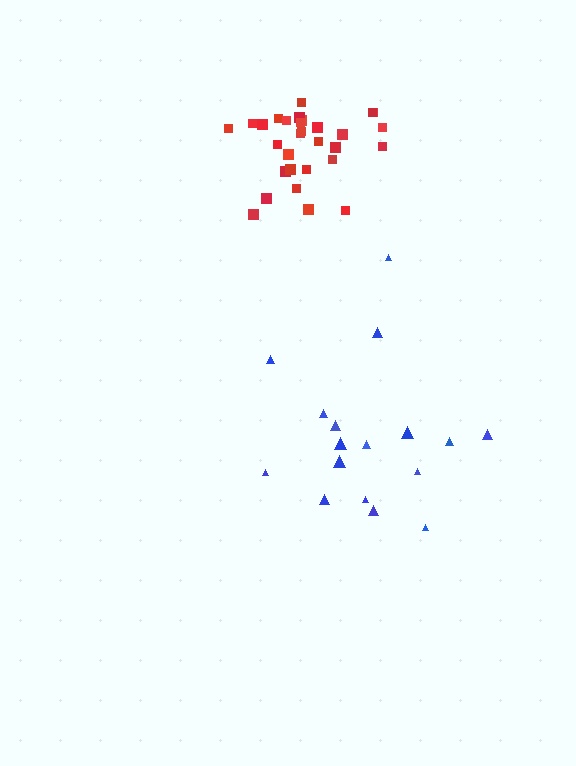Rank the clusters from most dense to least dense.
red, blue.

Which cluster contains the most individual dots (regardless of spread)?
Red (30).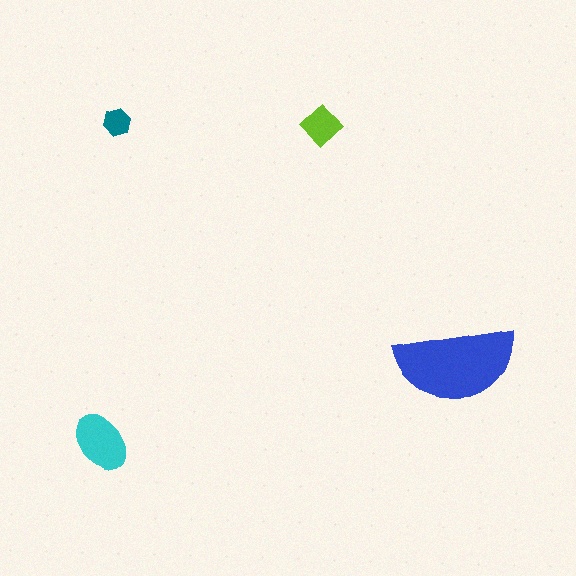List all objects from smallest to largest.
The teal hexagon, the lime diamond, the cyan ellipse, the blue semicircle.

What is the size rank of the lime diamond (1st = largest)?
3rd.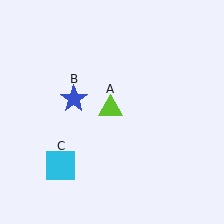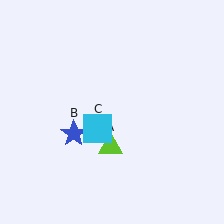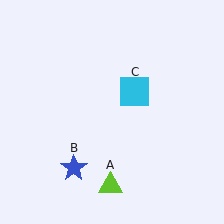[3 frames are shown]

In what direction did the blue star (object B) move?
The blue star (object B) moved down.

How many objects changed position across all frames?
3 objects changed position: lime triangle (object A), blue star (object B), cyan square (object C).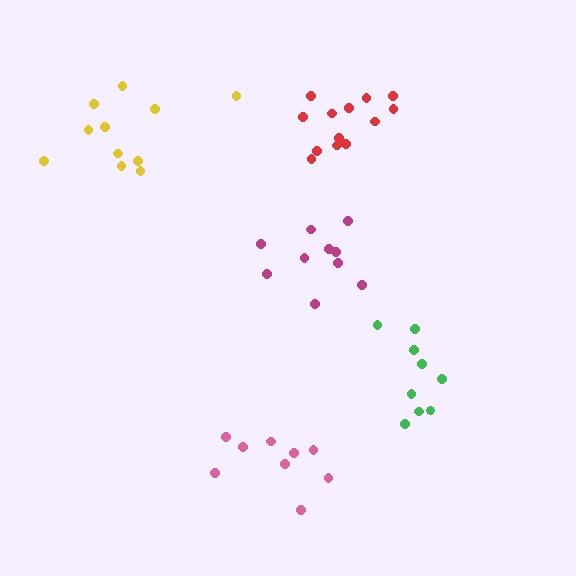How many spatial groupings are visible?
There are 5 spatial groupings.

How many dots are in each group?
Group 1: 9 dots, Group 2: 11 dots, Group 3: 9 dots, Group 4: 13 dots, Group 5: 10 dots (52 total).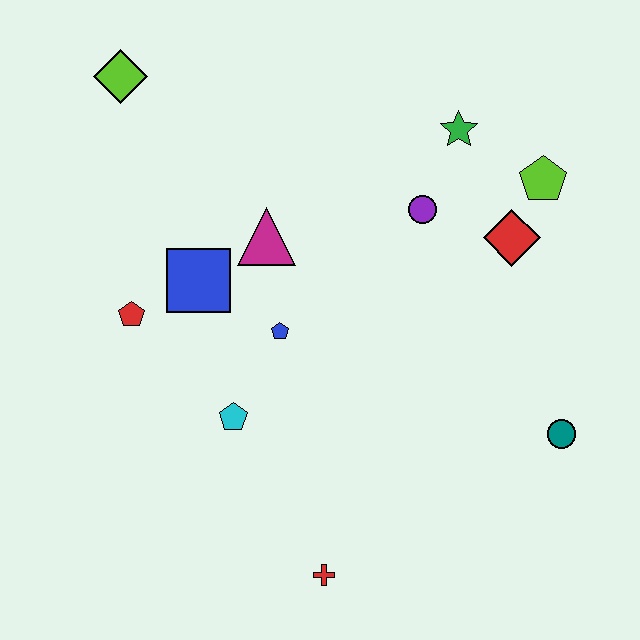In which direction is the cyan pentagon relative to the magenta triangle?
The cyan pentagon is below the magenta triangle.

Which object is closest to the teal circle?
The red diamond is closest to the teal circle.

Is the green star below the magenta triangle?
No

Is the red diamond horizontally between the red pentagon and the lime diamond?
No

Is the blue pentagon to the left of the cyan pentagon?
No